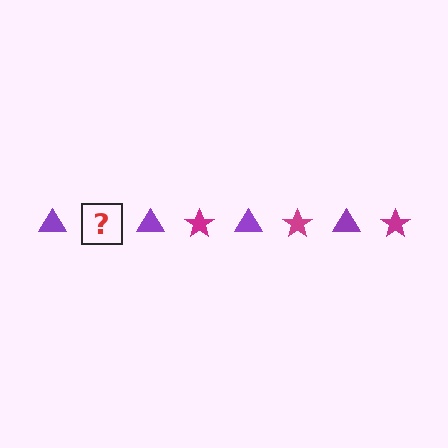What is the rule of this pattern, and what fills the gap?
The rule is that the pattern alternates between purple triangle and magenta star. The gap should be filled with a magenta star.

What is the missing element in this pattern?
The missing element is a magenta star.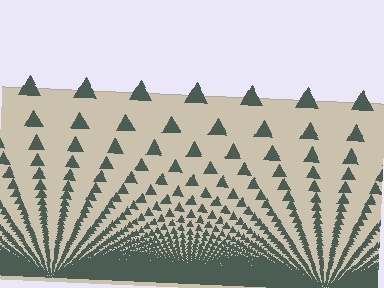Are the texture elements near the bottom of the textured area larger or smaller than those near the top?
Smaller. The gradient is inverted — elements near the bottom are smaller and denser.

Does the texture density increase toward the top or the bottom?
Density increases toward the bottom.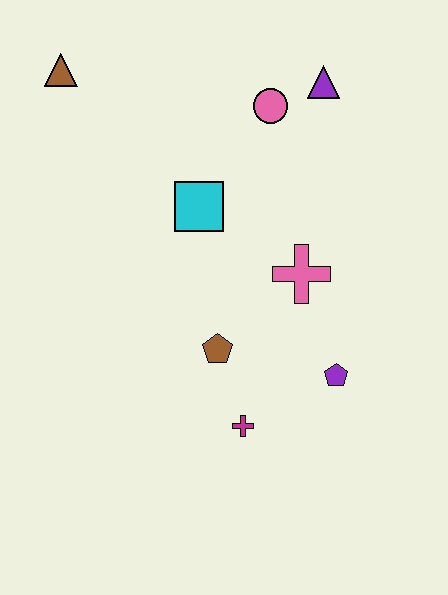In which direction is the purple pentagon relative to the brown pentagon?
The purple pentagon is to the right of the brown pentagon.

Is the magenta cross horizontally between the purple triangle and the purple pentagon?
No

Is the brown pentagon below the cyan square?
Yes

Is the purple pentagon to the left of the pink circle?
No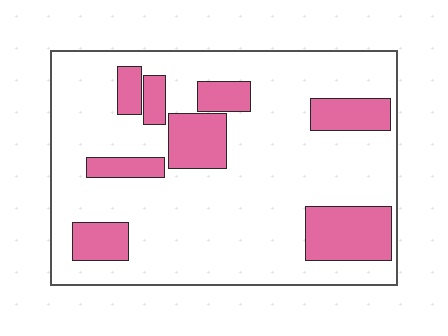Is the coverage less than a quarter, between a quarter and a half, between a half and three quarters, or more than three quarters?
Less than a quarter.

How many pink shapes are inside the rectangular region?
8.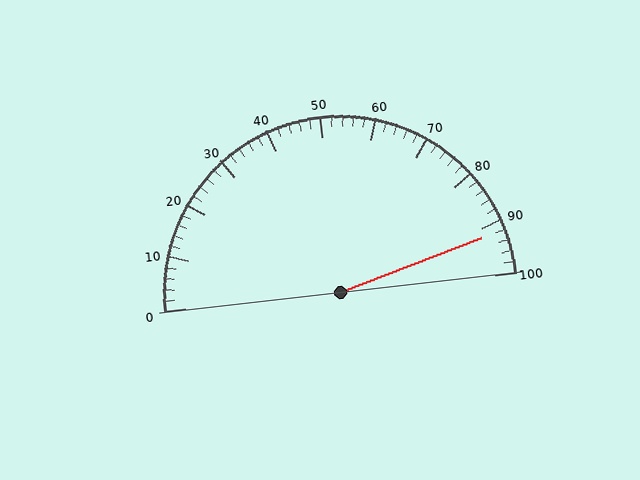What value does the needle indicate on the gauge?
The needle indicates approximately 92.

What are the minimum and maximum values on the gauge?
The gauge ranges from 0 to 100.